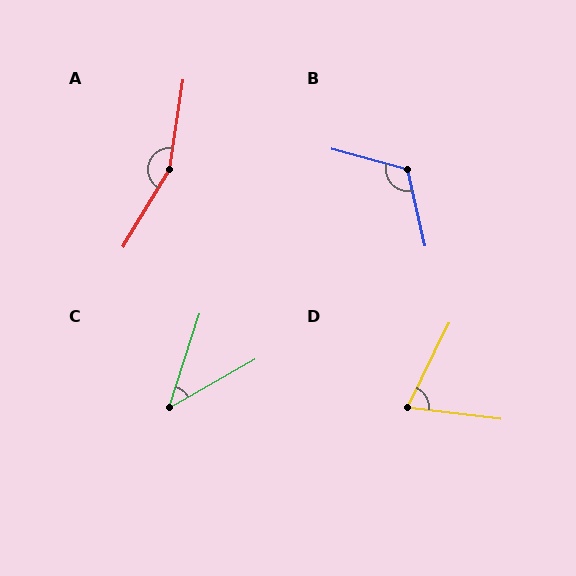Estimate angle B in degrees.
Approximately 118 degrees.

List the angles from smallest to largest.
C (43°), D (71°), B (118°), A (157°).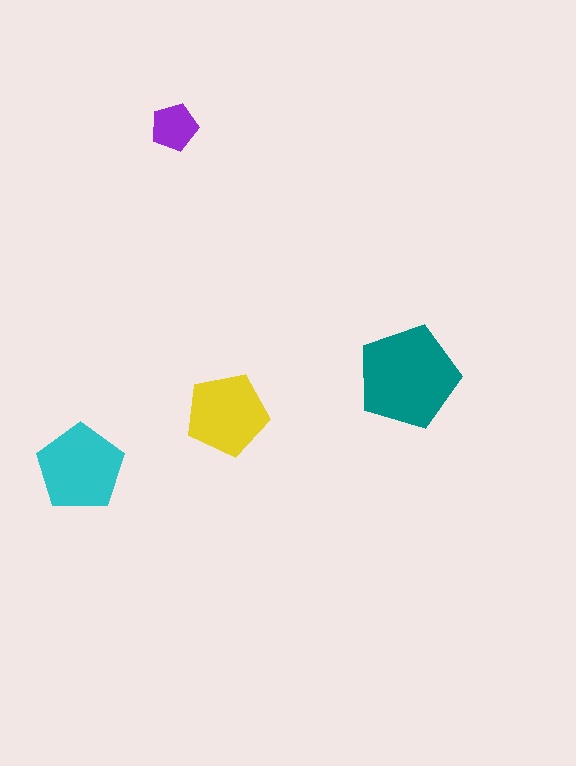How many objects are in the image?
There are 4 objects in the image.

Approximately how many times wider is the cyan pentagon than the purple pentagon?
About 2 times wider.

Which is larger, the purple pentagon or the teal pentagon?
The teal one.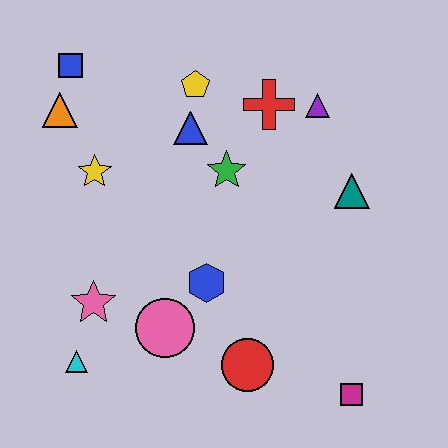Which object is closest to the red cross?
The purple triangle is closest to the red cross.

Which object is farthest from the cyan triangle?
The purple triangle is farthest from the cyan triangle.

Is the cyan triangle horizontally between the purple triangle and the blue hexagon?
No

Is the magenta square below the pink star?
Yes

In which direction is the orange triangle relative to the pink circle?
The orange triangle is above the pink circle.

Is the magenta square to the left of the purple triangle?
No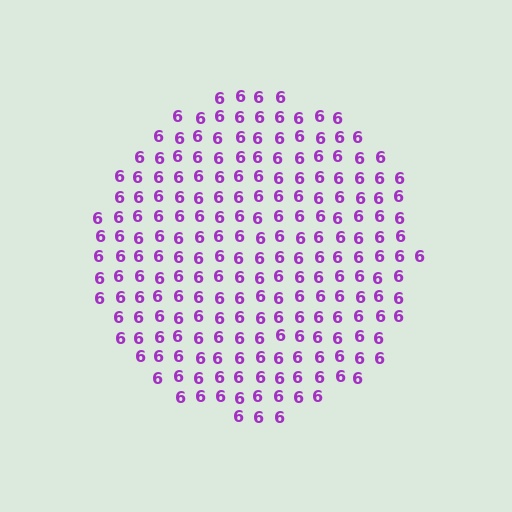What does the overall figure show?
The overall figure shows a circle.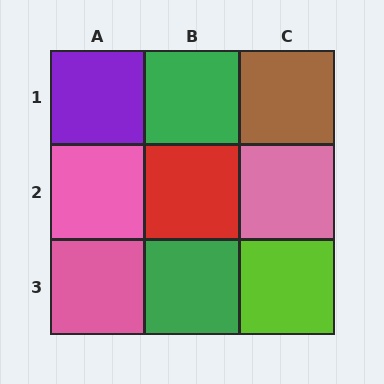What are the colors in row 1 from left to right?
Purple, green, brown.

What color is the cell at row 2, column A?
Pink.